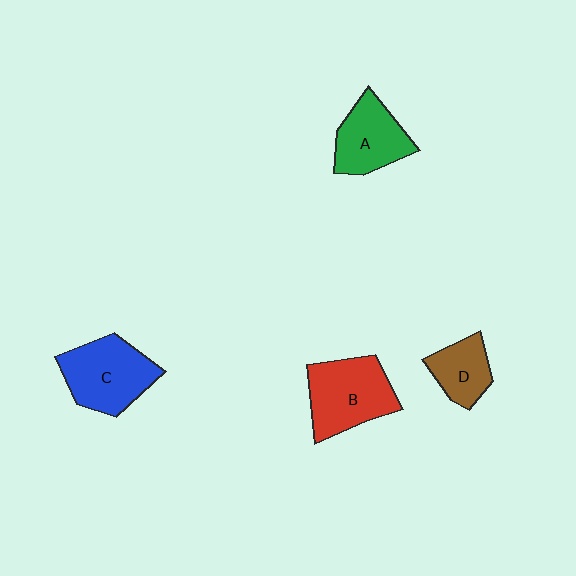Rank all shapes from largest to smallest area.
From largest to smallest: B (red), C (blue), A (green), D (brown).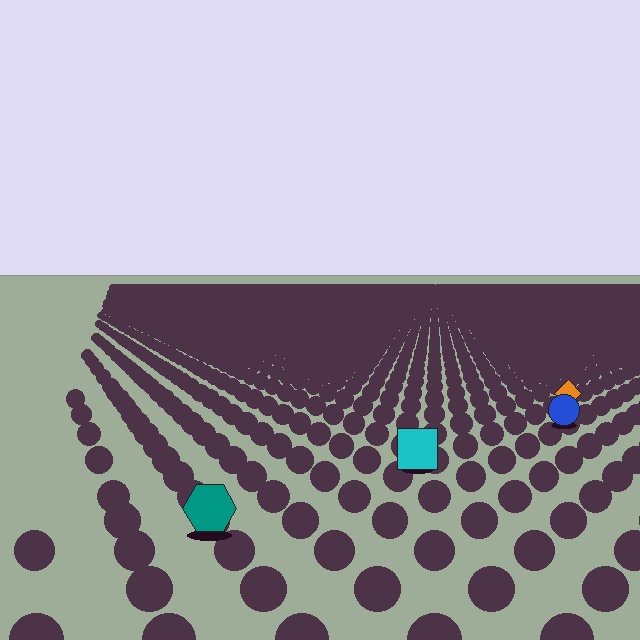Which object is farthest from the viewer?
The orange diamond is farthest from the viewer. It appears smaller and the ground texture around it is denser.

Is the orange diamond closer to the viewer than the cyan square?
No. The cyan square is closer — you can tell from the texture gradient: the ground texture is coarser near it.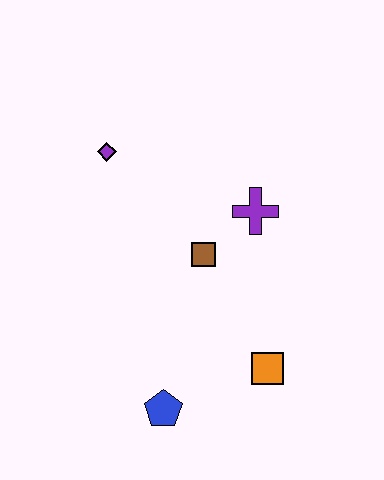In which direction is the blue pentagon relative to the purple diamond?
The blue pentagon is below the purple diamond.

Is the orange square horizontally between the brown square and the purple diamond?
No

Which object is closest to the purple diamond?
The brown square is closest to the purple diamond.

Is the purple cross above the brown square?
Yes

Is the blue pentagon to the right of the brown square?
No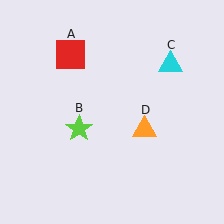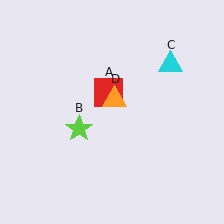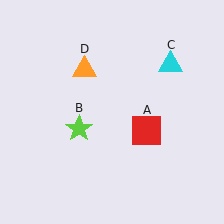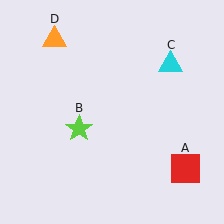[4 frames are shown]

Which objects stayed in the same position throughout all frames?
Lime star (object B) and cyan triangle (object C) remained stationary.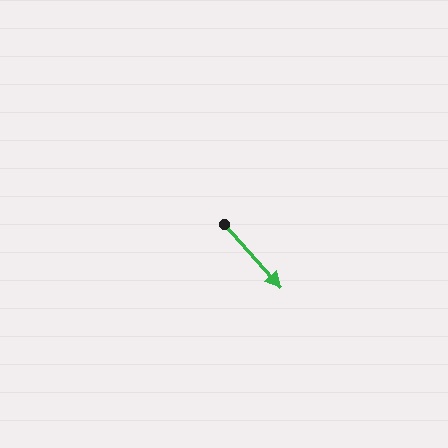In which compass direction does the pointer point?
Southeast.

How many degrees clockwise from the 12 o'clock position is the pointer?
Approximately 138 degrees.